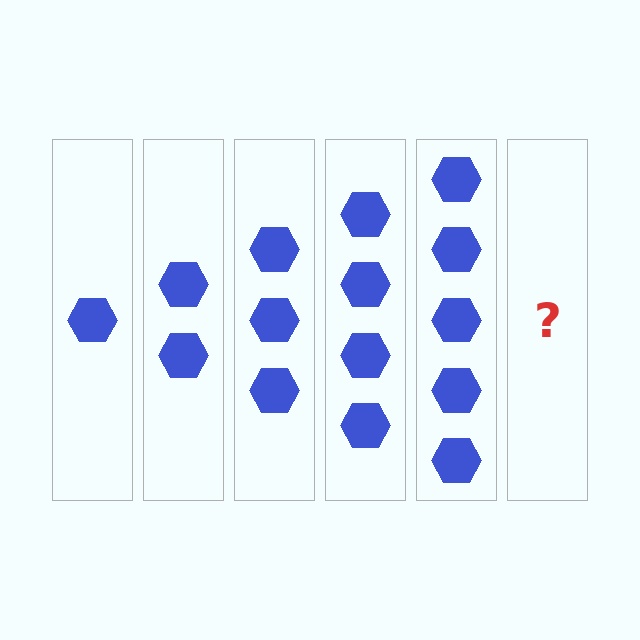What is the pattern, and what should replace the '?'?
The pattern is that each step adds one more hexagon. The '?' should be 6 hexagons.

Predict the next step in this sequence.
The next step is 6 hexagons.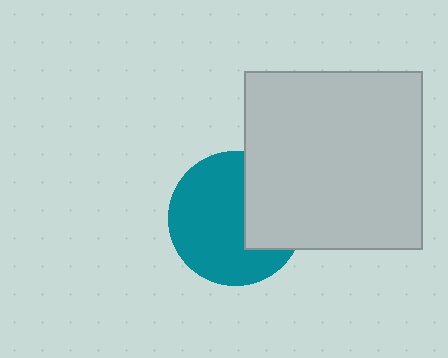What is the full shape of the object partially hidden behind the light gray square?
The partially hidden object is a teal circle.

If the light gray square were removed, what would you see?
You would see the complete teal circle.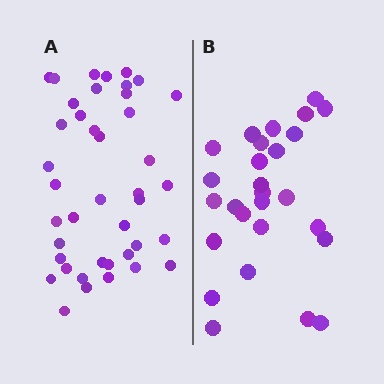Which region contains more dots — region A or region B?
Region A (the left region) has more dots.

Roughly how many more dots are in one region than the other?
Region A has approximately 15 more dots than region B.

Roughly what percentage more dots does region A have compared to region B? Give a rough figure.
About 50% more.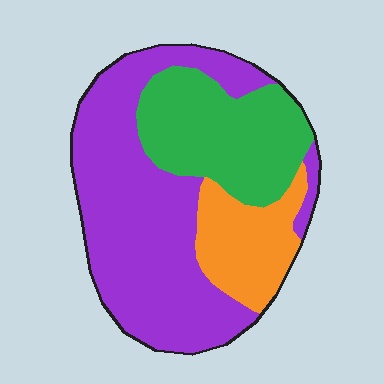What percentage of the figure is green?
Green covers about 30% of the figure.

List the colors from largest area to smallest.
From largest to smallest: purple, green, orange.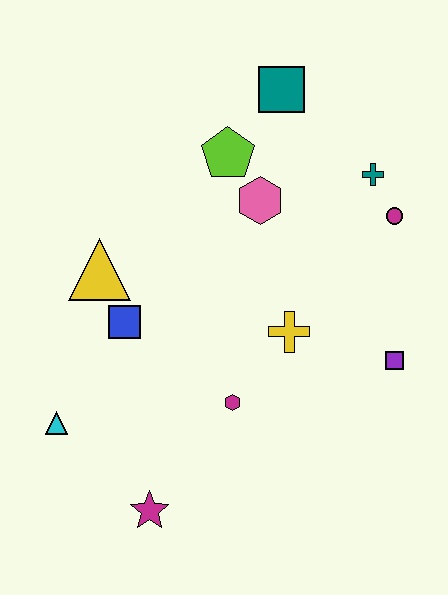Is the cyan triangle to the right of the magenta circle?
No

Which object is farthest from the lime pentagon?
The magenta star is farthest from the lime pentagon.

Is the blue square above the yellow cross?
Yes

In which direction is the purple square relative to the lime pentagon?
The purple square is below the lime pentagon.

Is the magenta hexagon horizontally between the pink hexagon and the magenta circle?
No